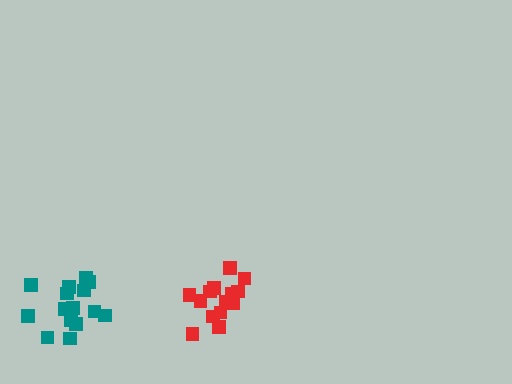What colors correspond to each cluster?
The clusters are colored: red, teal.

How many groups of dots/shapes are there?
There are 2 groups.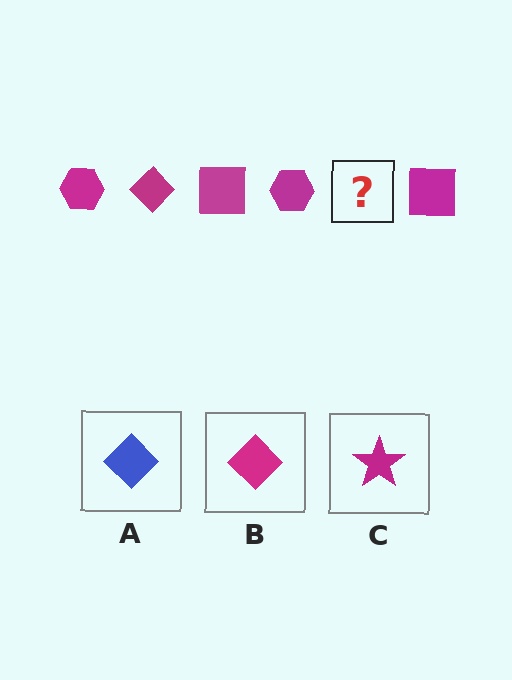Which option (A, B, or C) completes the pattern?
B.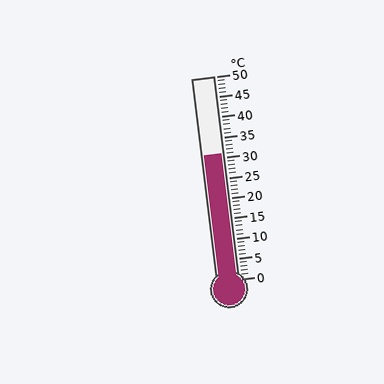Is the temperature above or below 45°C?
The temperature is below 45°C.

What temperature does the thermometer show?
The thermometer shows approximately 31°C.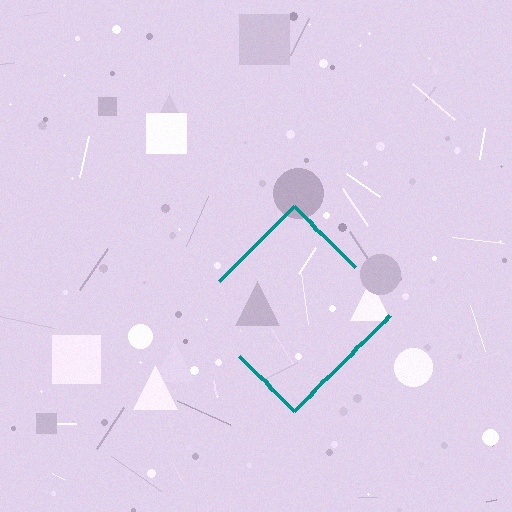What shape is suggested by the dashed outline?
The dashed outline suggests a diamond.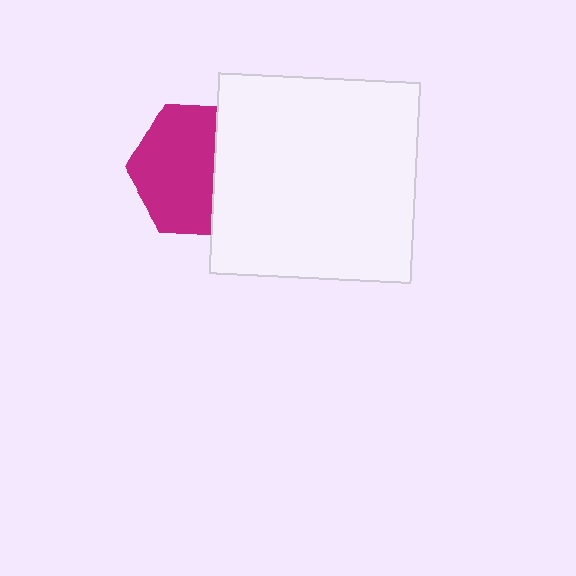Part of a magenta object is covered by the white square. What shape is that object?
It is a hexagon.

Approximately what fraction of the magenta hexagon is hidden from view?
Roughly 37% of the magenta hexagon is hidden behind the white square.